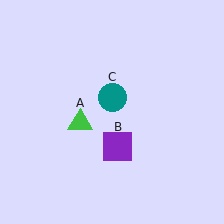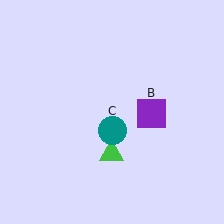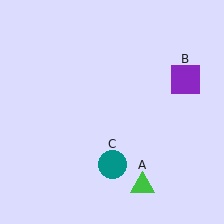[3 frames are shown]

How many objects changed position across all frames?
3 objects changed position: green triangle (object A), purple square (object B), teal circle (object C).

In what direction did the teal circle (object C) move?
The teal circle (object C) moved down.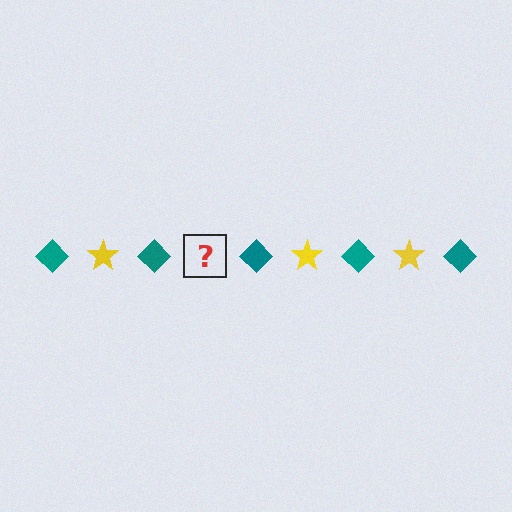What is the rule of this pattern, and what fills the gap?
The rule is that the pattern alternates between teal diamond and yellow star. The gap should be filled with a yellow star.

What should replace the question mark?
The question mark should be replaced with a yellow star.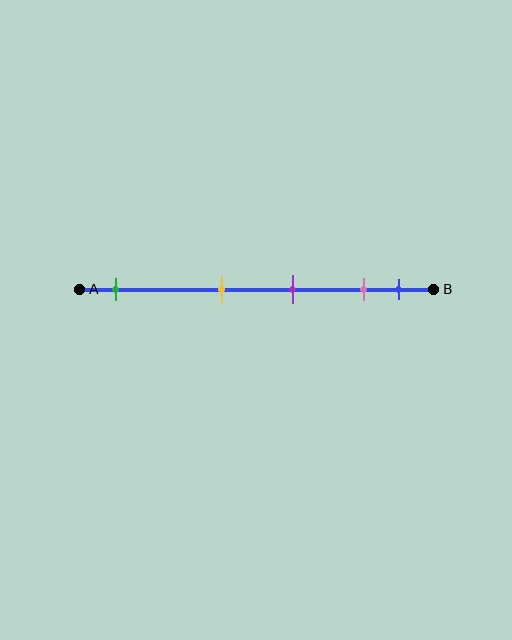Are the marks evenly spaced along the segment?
No, the marks are not evenly spaced.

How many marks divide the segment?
There are 5 marks dividing the segment.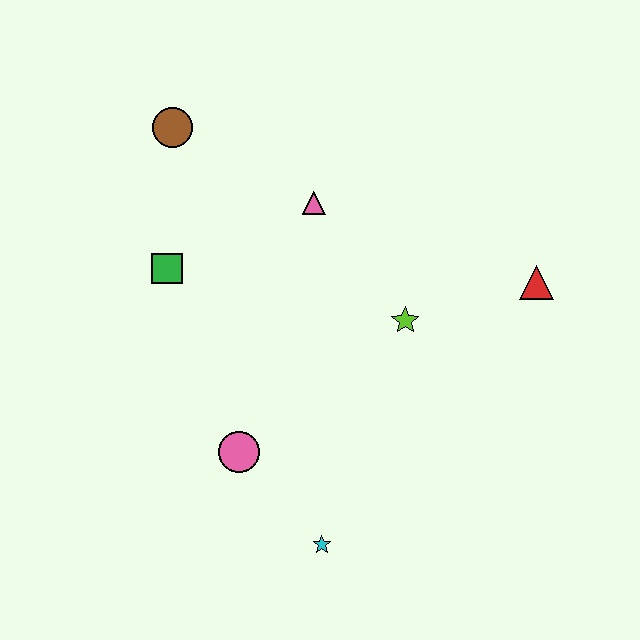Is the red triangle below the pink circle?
No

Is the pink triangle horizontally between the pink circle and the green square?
No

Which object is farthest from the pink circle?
The red triangle is farthest from the pink circle.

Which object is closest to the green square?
The brown circle is closest to the green square.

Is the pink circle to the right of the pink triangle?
No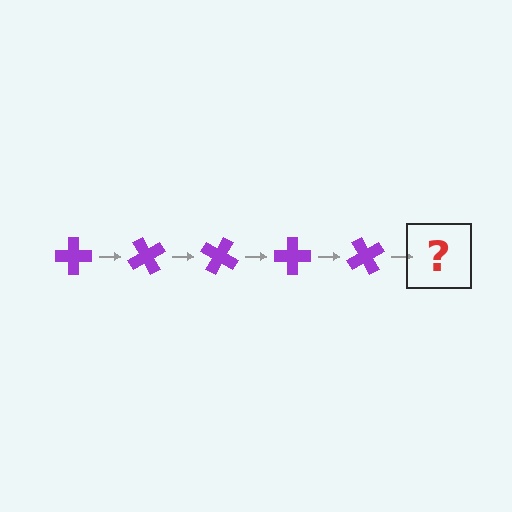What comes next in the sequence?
The next element should be a purple cross rotated 300 degrees.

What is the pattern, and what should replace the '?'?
The pattern is that the cross rotates 60 degrees each step. The '?' should be a purple cross rotated 300 degrees.